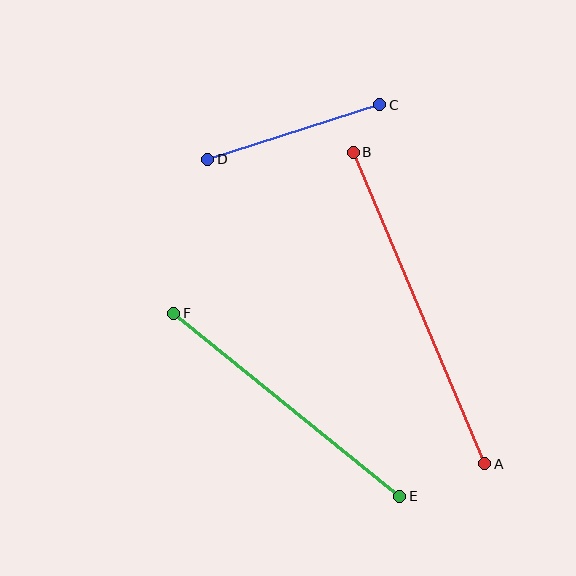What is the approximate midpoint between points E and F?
The midpoint is at approximately (287, 405) pixels.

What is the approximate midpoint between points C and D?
The midpoint is at approximately (294, 132) pixels.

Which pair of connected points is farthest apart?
Points A and B are farthest apart.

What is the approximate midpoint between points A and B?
The midpoint is at approximately (419, 308) pixels.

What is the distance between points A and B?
The distance is approximately 338 pixels.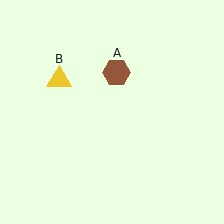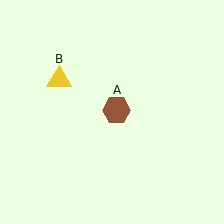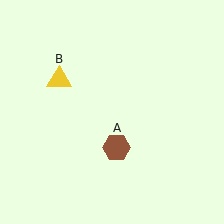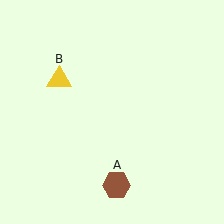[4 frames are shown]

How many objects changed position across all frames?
1 object changed position: brown hexagon (object A).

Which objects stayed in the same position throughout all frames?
Yellow triangle (object B) remained stationary.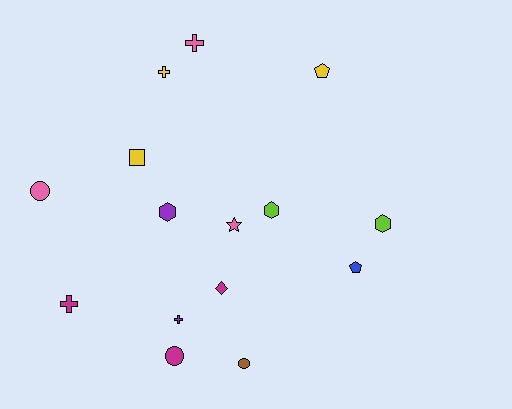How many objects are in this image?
There are 15 objects.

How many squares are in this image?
There is 1 square.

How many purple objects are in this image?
There are 2 purple objects.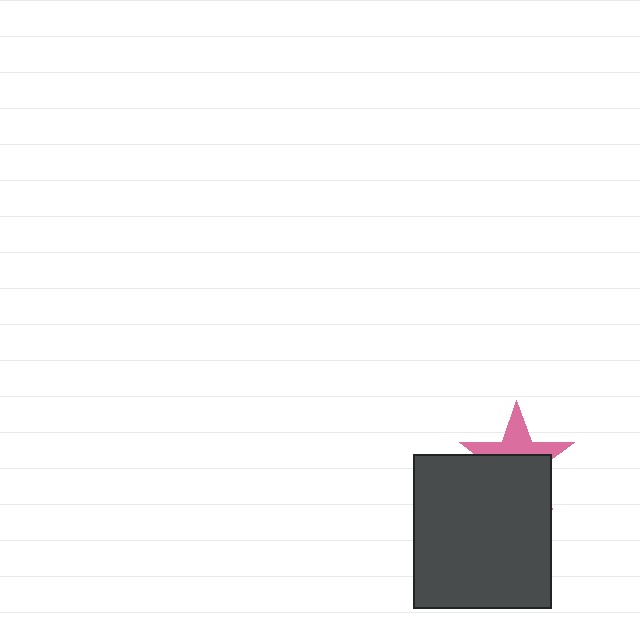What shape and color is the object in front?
The object in front is a dark gray rectangle.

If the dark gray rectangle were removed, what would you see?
You would see the complete pink star.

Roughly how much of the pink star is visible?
A small part of it is visible (roughly 43%).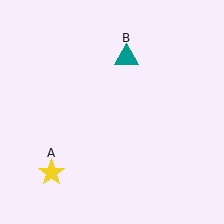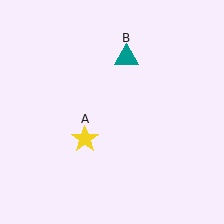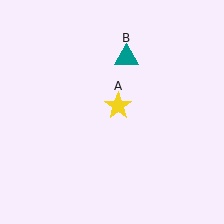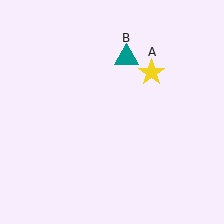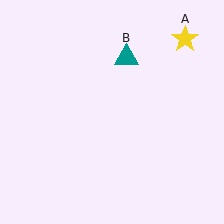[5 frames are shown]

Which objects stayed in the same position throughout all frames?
Teal triangle (object B) remained stationary.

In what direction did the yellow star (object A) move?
The yellow star (object A) moved up and to the right.